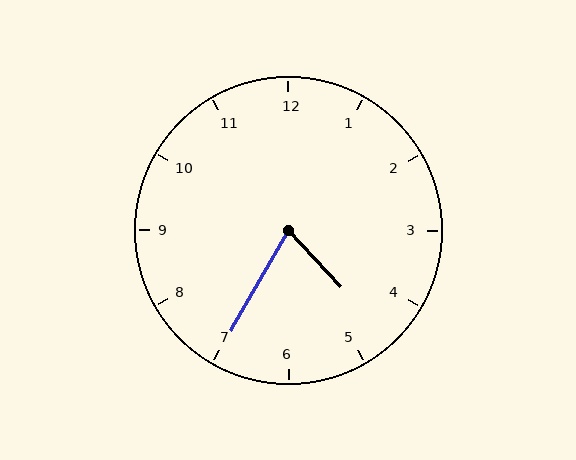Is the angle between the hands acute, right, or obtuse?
It is acute.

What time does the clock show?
4:35.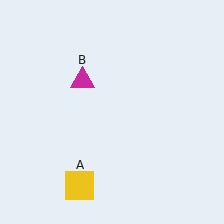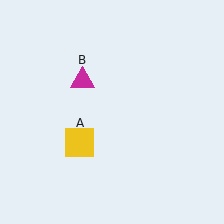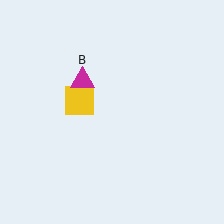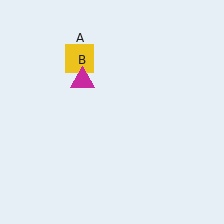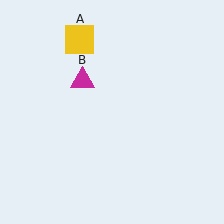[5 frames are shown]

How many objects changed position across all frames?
1 object changed position: yellow square (object A).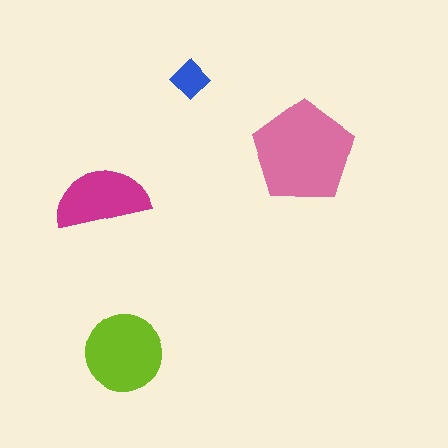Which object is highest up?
The blue diamond is topmost.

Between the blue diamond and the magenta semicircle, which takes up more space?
The magenta semicircle.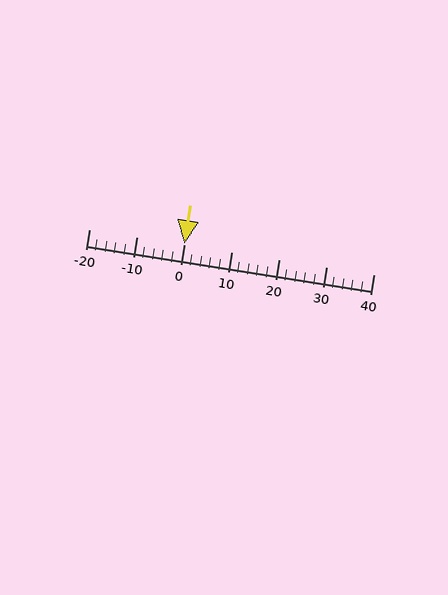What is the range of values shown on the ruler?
The ruler shows values from -20 to 40.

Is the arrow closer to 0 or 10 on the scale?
The arrow is closer to 0.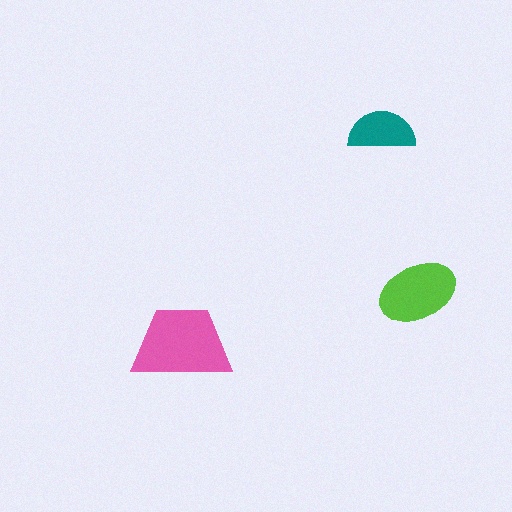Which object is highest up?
The teal semicircle is topmost.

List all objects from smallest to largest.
The teal semicircle, the lime ellipse, the pink trapezoid.